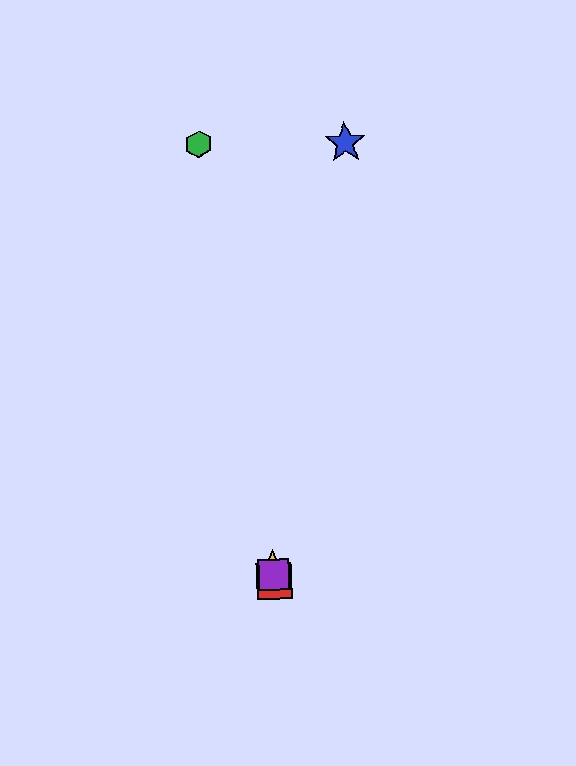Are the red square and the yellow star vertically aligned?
Yes, both are at x≈274.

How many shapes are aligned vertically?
3 shapes (the red square, the yellow star, the purple square) are aligned vertically.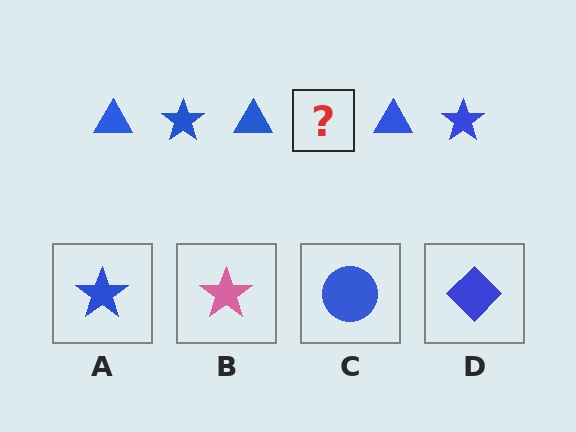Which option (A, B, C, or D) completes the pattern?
A.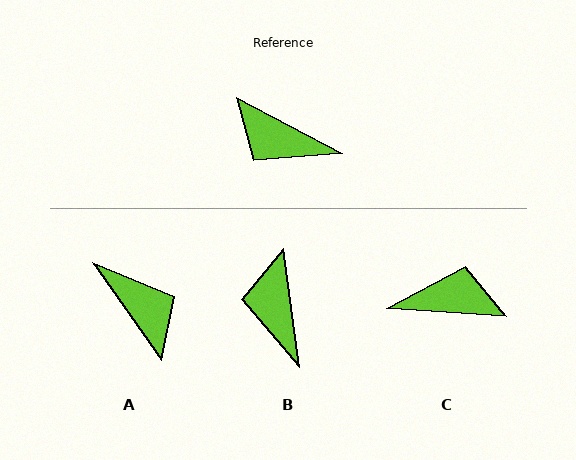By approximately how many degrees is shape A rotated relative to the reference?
Approximately 153 degrees counter-clockwise.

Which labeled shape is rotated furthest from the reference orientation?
C, about 156 degrees away.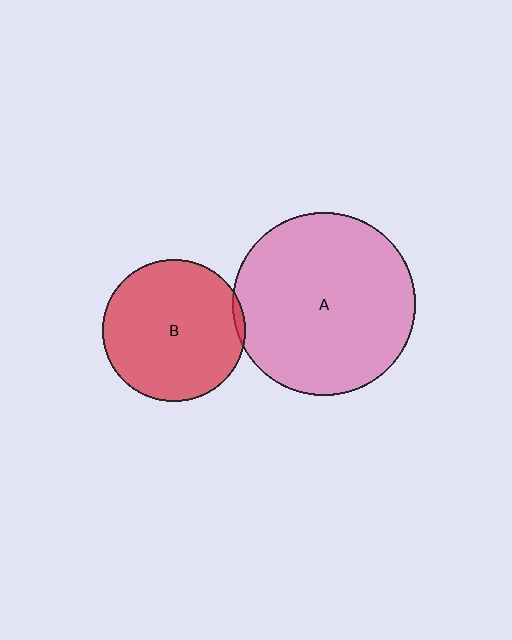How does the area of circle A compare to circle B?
Approximately 1.6 times.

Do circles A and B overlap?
Yes.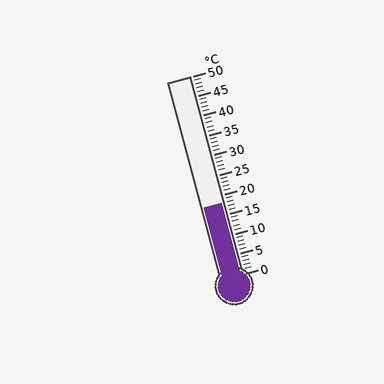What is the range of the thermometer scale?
The thermometer scale ranges from 0°C to 50°C.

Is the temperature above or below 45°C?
The temperature is below 45°C.